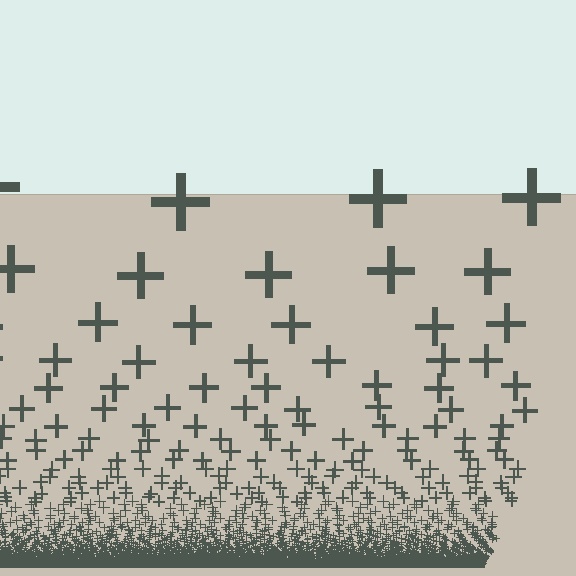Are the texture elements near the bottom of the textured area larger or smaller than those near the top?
Smaller. The gradient is inverted — elements near the bottom are smaller and denser.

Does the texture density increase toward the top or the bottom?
Density increases toward the bottom.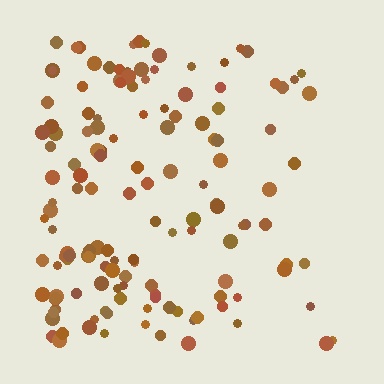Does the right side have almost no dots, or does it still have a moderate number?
Still a moderate number, just noticeably fewer than the left.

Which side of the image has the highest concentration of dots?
The left.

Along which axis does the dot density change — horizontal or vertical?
Horizontal.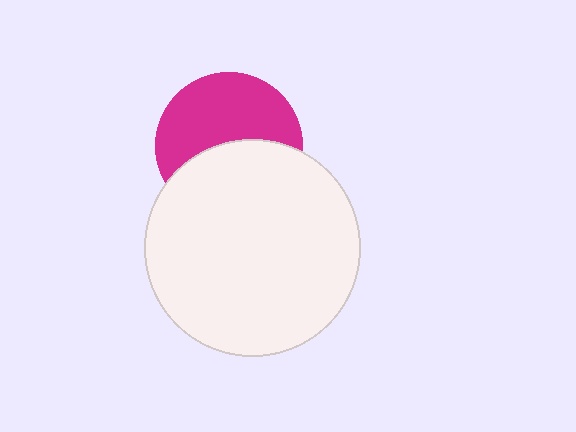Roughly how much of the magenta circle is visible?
About half of it is visible (roughly 54%).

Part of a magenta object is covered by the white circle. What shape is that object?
It is a circle.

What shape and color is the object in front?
The object in front is a white circle.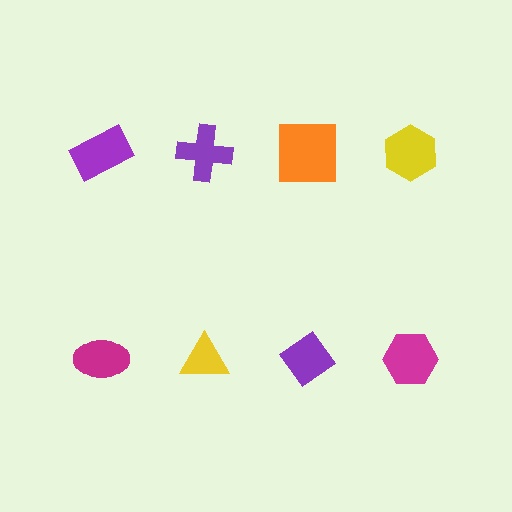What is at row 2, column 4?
A magenta hexagon.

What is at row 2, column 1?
A magenta ellipse.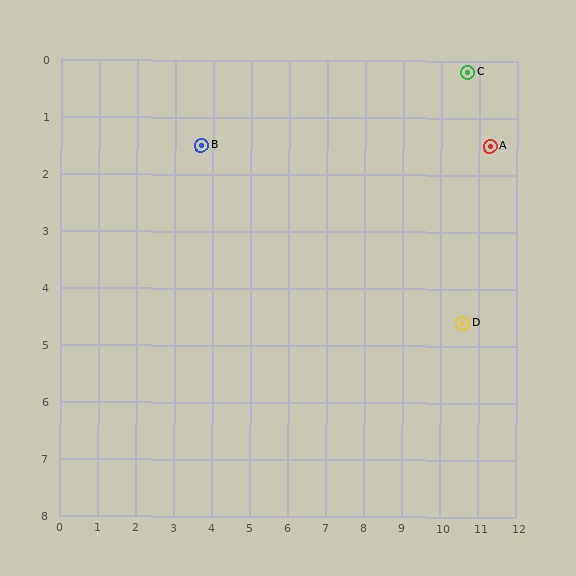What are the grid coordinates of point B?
Point B is at approximately (3.7, 1.5).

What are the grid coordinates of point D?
Point D is at approximately (10.6, 4.6).